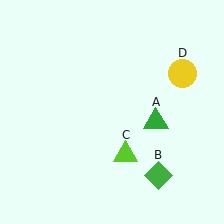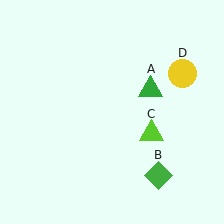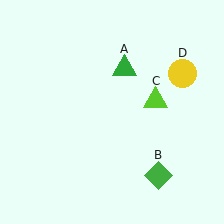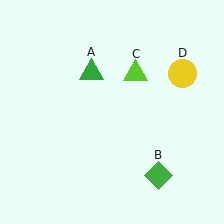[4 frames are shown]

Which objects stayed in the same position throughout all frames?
Green diamond (object B) and yellow circle (object D) remained stationary.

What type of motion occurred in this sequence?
The green triangle (object A), lime triangle (object C) rotated counterclockwise around the center of the scene.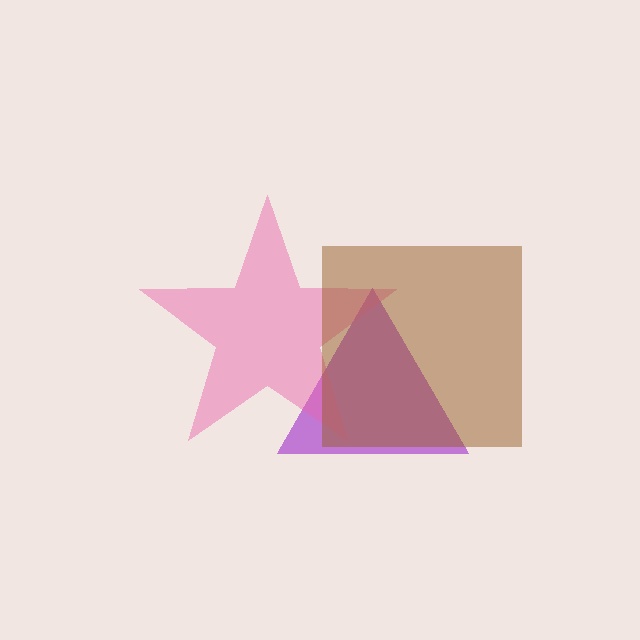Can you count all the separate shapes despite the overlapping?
Yes, there are 3 separate shapes.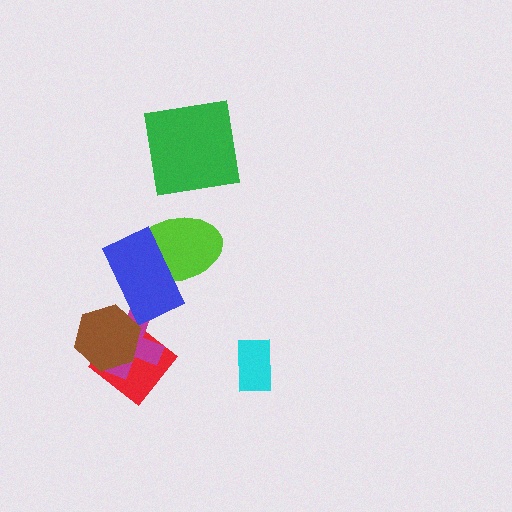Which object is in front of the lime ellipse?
The blue rectangle is in front of the lime ellipse.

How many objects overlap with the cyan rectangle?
0 objects overlap with the cyan rectangle.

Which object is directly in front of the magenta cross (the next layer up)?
The blue rectangle is directly in front of the magenta cross.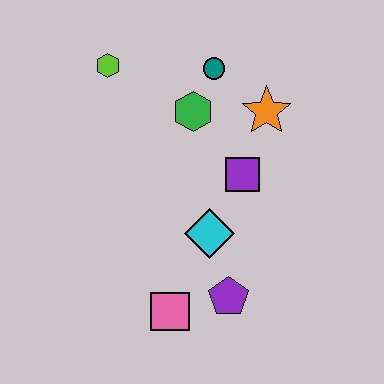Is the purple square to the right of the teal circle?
Yes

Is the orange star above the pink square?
Yes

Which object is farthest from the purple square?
The lime hexagon is farthest from the purple square.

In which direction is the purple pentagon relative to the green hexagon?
The purple pentagon is below the green hexagon.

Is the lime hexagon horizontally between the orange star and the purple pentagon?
No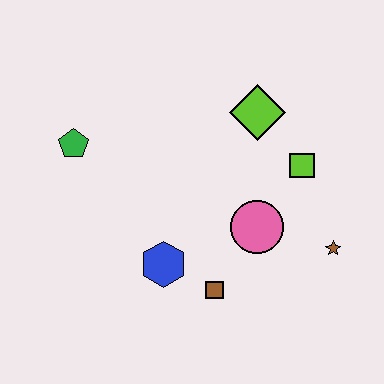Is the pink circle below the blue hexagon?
No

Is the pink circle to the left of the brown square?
No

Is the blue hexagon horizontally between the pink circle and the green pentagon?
Yes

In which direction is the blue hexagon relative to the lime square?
The blue hexagon is to the left of the lime square.